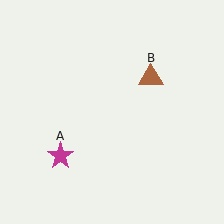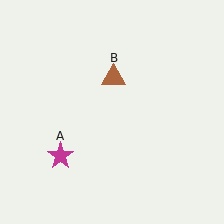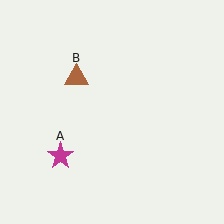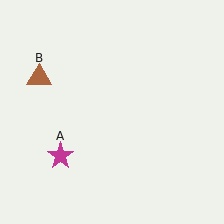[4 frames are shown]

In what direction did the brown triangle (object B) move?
The brown triangle (object B) moved left.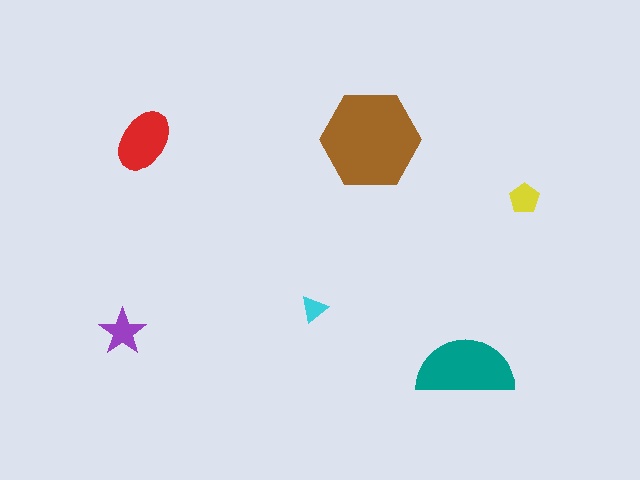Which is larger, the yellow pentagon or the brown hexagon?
The brown hexagon.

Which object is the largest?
The brown hexagon.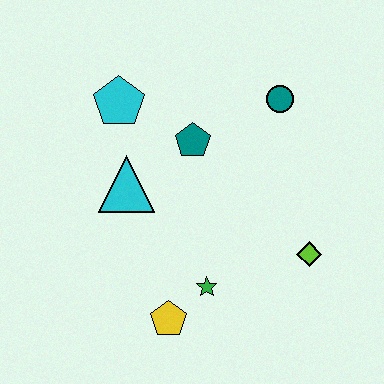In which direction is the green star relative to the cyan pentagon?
The green star is below the cyan pentagon.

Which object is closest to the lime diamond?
The green star is closest to the lime diamond.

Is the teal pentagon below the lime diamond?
No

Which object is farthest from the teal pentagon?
The yellow pentagon is farthest from the teal pentagon.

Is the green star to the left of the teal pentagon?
No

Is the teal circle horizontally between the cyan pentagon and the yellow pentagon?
No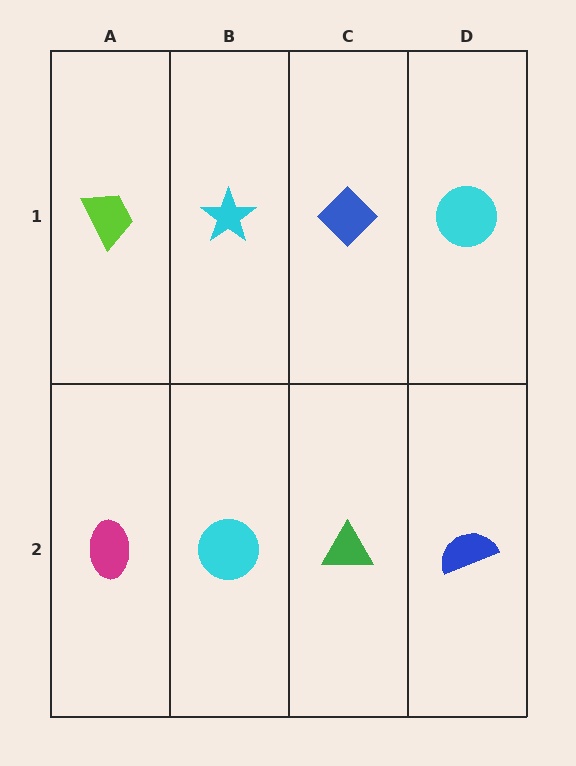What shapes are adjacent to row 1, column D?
A blue semicircle (row 2, column D), a blue diamond (row 1, column C).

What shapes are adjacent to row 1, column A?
A magenta ellipse (row 2, column A), a cyan star (row 1, column B).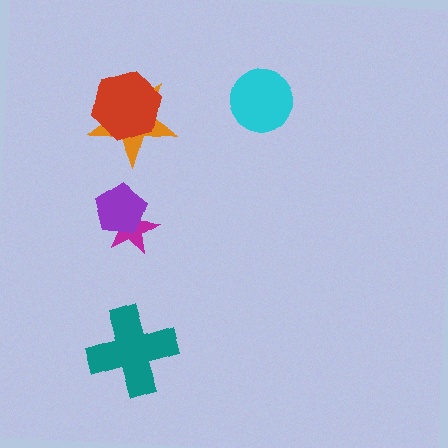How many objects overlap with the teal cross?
0 objects overlap with the teal cross.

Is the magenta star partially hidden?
Yes, it is partially covered by another shape.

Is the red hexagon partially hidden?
No, no other shape covers it.